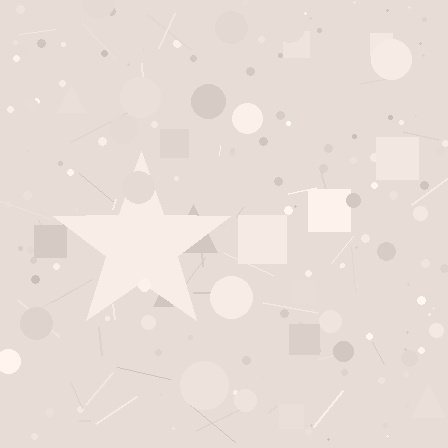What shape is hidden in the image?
A star is hidden in the image.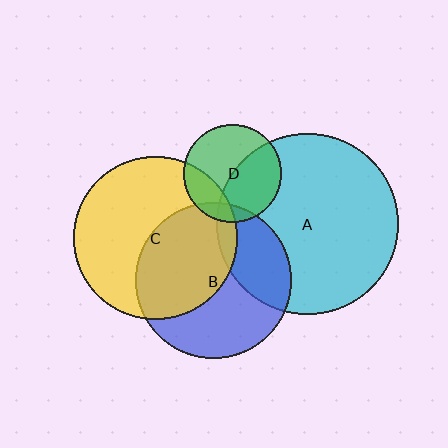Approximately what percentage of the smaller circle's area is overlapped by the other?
Approximately 45%.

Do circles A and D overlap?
Yes.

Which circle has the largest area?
Circle A (cyan).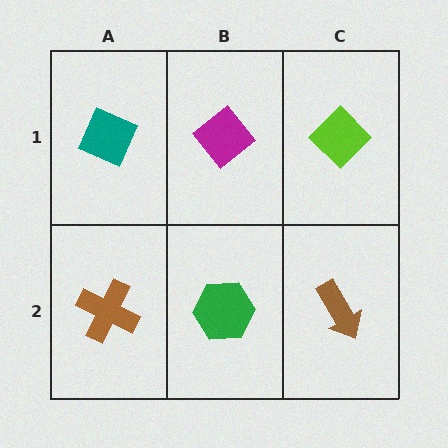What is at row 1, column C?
A lime diamond.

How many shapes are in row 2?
3 shapes.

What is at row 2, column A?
A brown cross.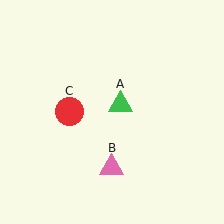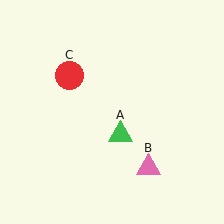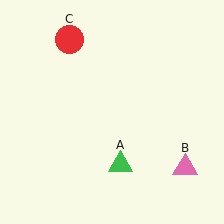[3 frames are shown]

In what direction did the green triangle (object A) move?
The green triangle (object A) moved down.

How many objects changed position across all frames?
3 objects changed position: green triangle (object A), pink triangle (object B), red circle (object C).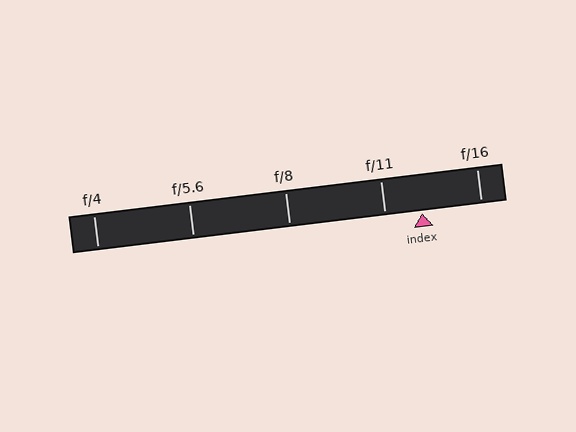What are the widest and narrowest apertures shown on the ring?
The widest aperture shown is f/4 and the narrowest is f/16.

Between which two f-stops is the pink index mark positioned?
The index mark is between f/11 and f/16.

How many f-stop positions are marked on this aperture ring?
There are 5 f-stop positions marked.